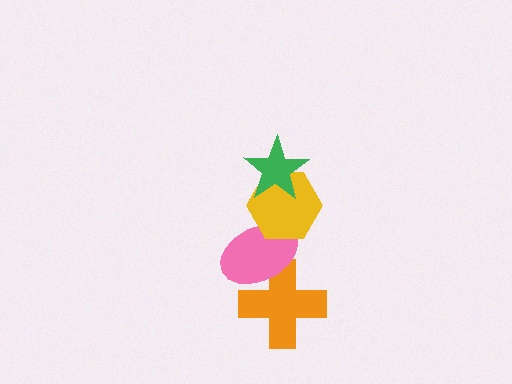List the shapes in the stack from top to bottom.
From top to bottom: the green star, the yellow hexagon, the pink ellipse, the orange cross.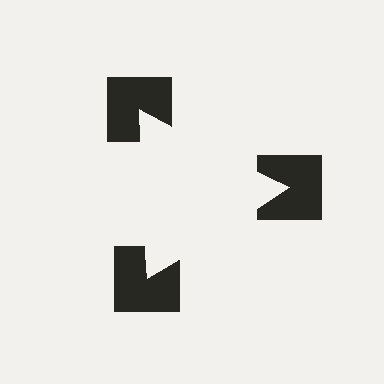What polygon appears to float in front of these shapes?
An illusory triangle — its edges are inferred from the aligned wedge cuts in the notched squares, not physically drawn.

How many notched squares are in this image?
There are 3 — one at each vertex of the illusory triangle.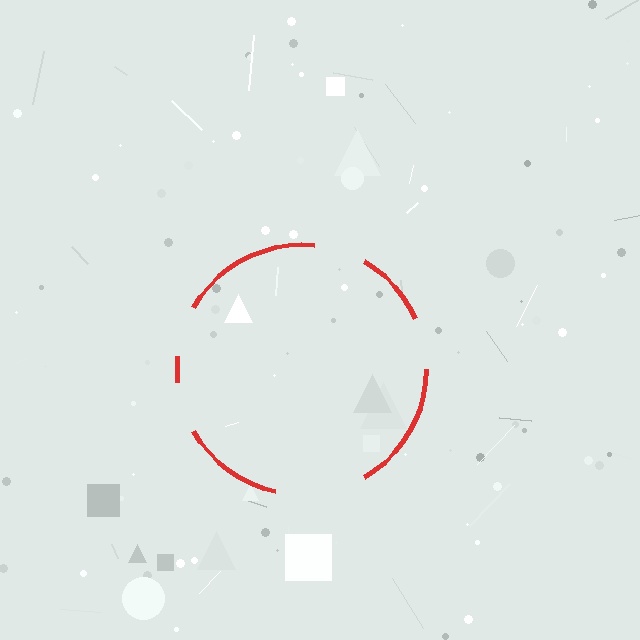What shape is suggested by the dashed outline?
The dashed outline suggests a circle.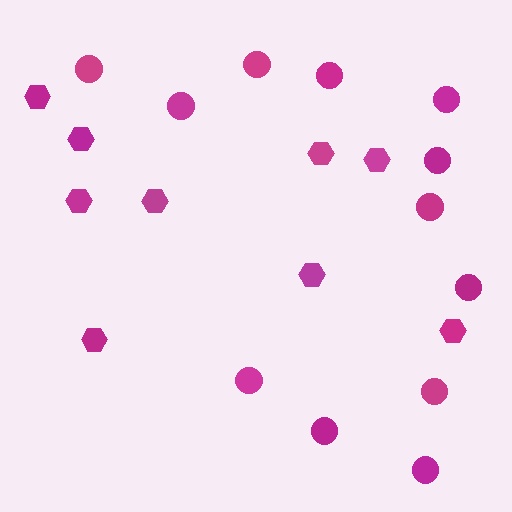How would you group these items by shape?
There are 2 groups: one group of hexagons (9) and one group of circles (12).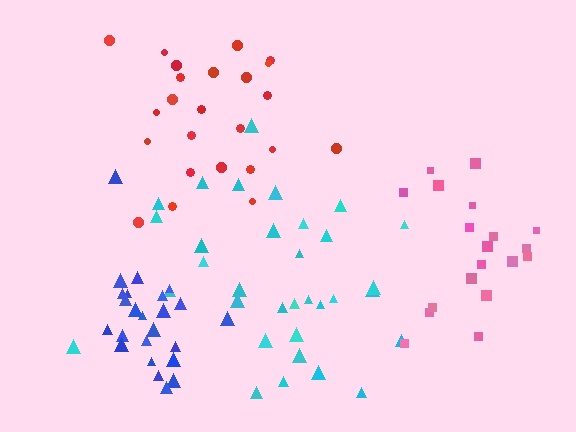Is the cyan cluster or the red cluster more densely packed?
Red.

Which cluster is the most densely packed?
Blue.